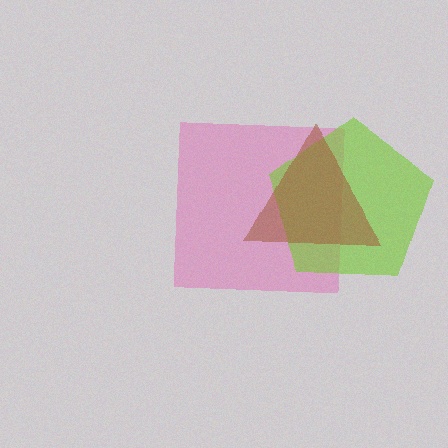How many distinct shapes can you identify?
There are 3 distinct shapes: a pink square, a lime pentagon, a brown triangle.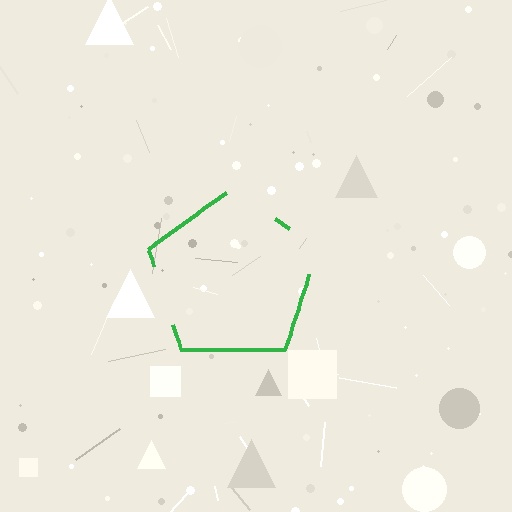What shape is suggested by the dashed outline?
The dashed outline suggests a pentagon.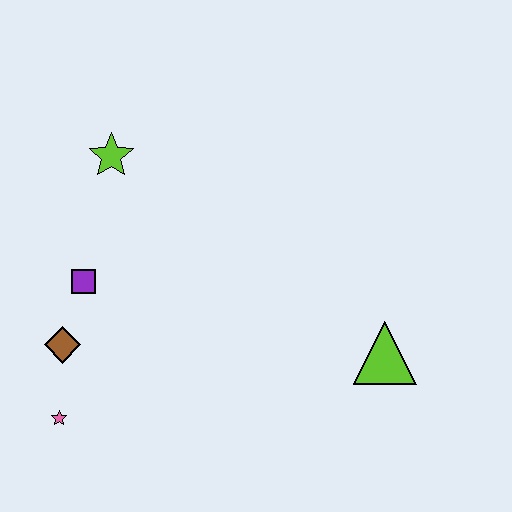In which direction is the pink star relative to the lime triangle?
The pink star is to the left of the lime triangle.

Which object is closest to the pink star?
The brown diamond is closest to the pink star.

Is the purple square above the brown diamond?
Yes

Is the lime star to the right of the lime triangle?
No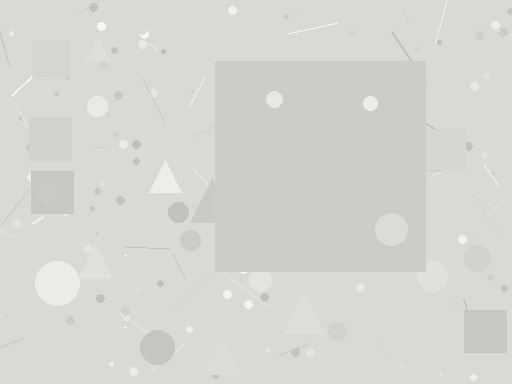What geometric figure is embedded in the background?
A square is embedded in the background.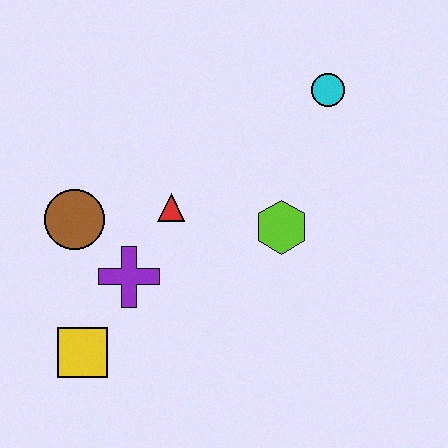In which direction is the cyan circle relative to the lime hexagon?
The cyan circle is above the lime hexagon.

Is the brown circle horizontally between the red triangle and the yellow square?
No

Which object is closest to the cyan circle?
The lime hexagon is closest to the cyan circle.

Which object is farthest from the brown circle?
The cyan circle is farthest from the brown circle.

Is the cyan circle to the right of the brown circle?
Yes